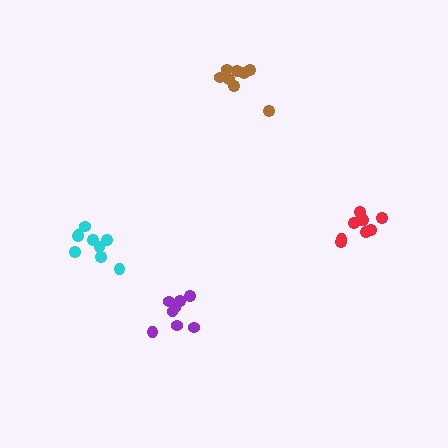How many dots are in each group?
Group 1: 9 dots, Group 2: 8 dots, Group 3: 9 dots, Group 4: 8 dots (34 total).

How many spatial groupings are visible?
There are 4 spatial groupings.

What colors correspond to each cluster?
The clusters are colored: cyan, brown, red, purple.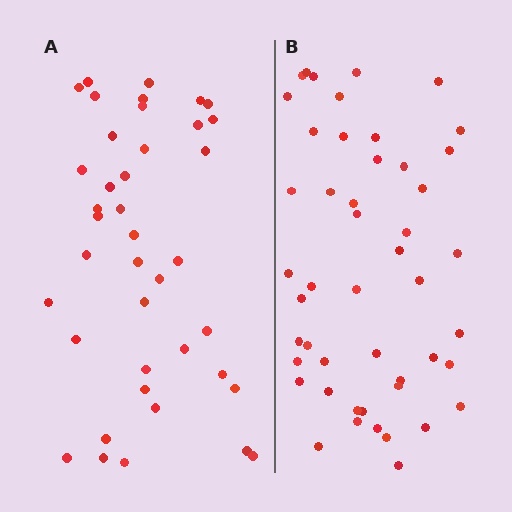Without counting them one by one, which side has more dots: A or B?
Region B (the right region) has more dots.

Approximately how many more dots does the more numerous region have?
Region B has roughly 8 or so more dots than region A.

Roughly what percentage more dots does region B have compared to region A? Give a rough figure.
About 20% more.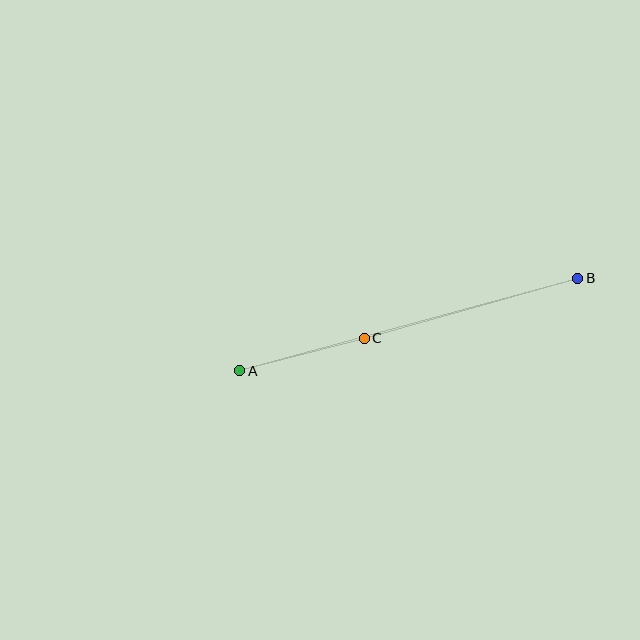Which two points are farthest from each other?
Points A and B are farthest from each other.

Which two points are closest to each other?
Points A and C are closest to each other.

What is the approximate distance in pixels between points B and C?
The distance between B and C is approximately 222 pixels.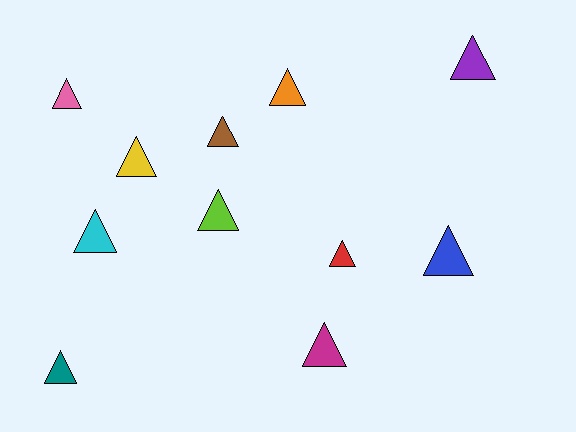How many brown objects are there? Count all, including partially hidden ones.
There is 1 brown object.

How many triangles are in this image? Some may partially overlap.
There are 11 triangles.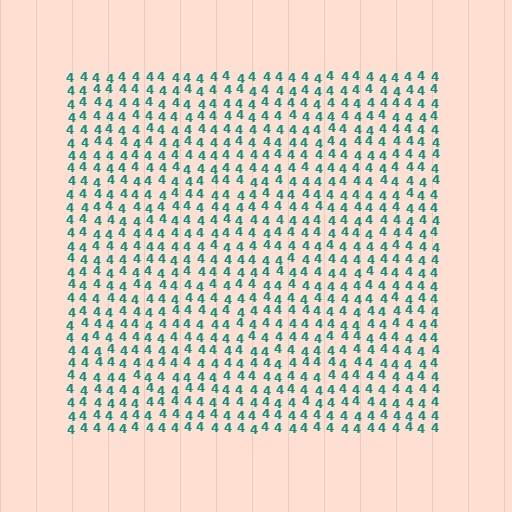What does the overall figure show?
The overall figure shows a square.